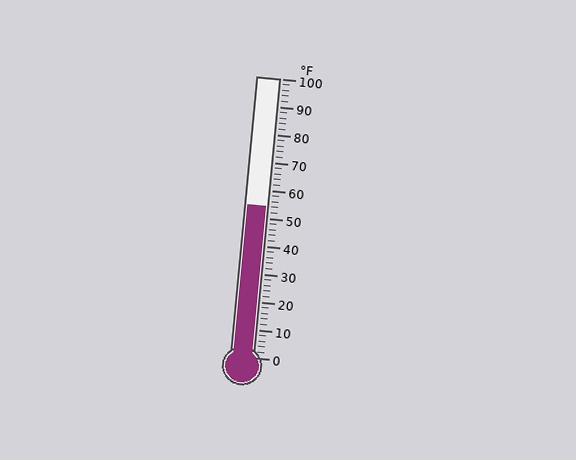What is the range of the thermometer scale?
The thermometer scale ranges from 0°F to 100°F.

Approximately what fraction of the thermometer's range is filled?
The thermometer is filled to approximately 55% of its range.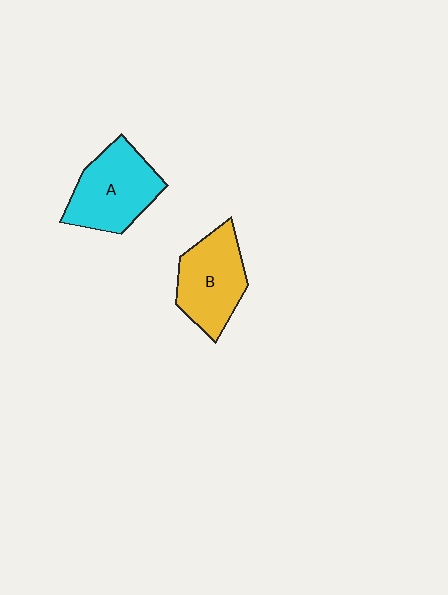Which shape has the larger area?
Shape A (cyan).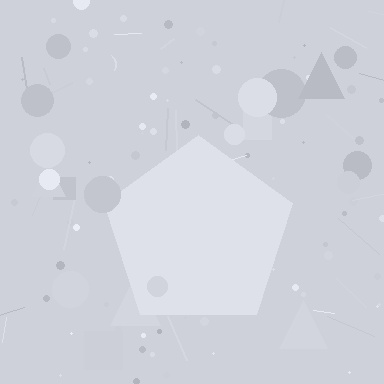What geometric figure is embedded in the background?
A pentagon is embedded in the background.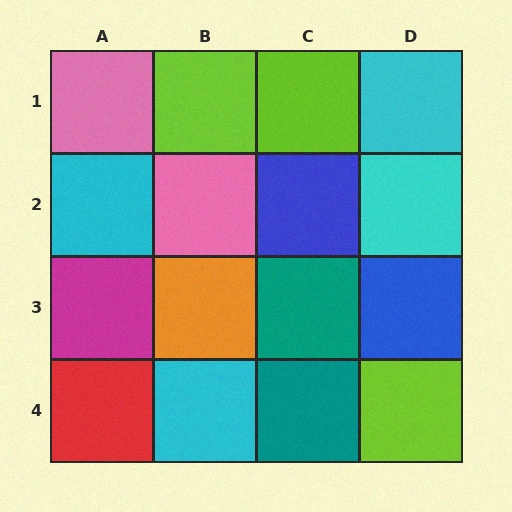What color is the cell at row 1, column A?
Pink.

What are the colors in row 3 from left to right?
Magenta, orange, teal, blue.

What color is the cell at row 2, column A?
Cyan.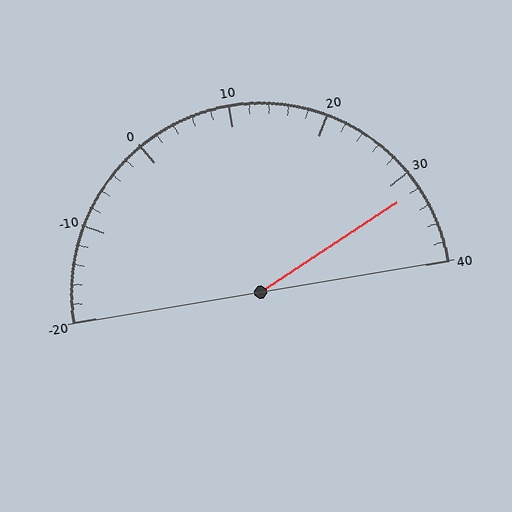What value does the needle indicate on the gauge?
The needle indicates approximately 32.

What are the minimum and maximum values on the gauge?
The gauge ranges from -20 to 40.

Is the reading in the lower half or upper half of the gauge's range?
The reading is in the upper half of the range (-20 to 40).